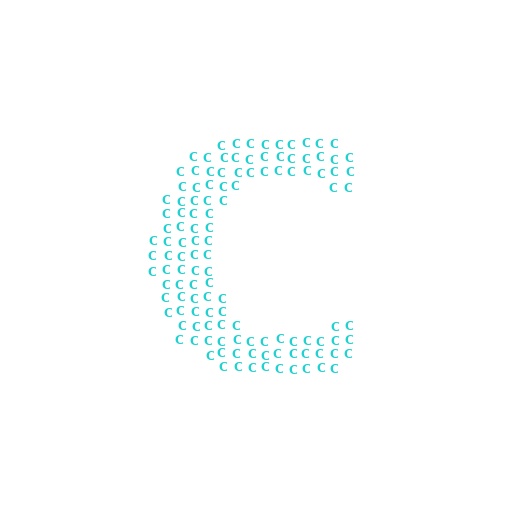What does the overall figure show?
The overall figure shows the letter C.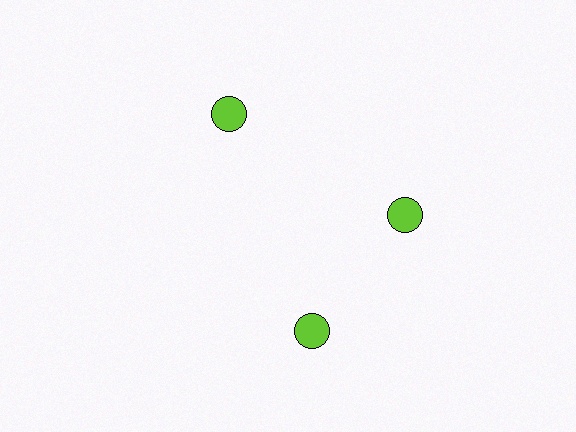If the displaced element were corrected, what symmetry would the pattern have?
It would have 3-fold rotational symmetry — the pattern would map onto itself every 120 degrees.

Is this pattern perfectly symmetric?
No. The 3 lime circles are arranged in a ring, but one element near the 7 o'clock position is rotated out of alignment along the ring, breaking the 3-fold rotational symmetry.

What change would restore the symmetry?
The symmetry would be restored by rotating it back into even spacing with its neighbors so that all 3 circles sit at equal angles and equal distance from the center.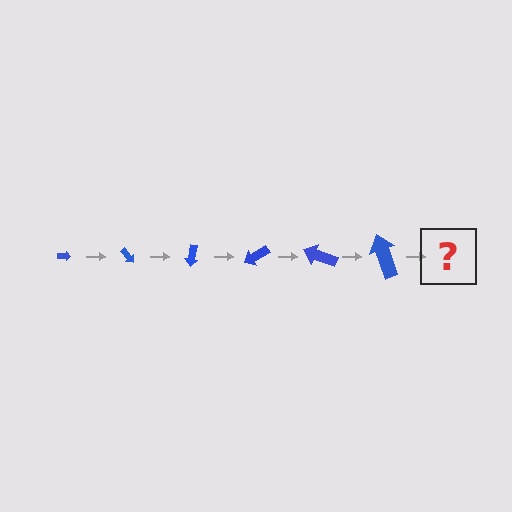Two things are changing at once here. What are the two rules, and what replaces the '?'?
The two rules are that the arrow grows larger each step and it rotates 50 degrees each step. The '?' should be an arrow, larger than the previous one and rotated 300 degrees from the start.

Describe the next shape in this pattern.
It should be an arrow, larger than the previous one and rotated 300 degrees from the start.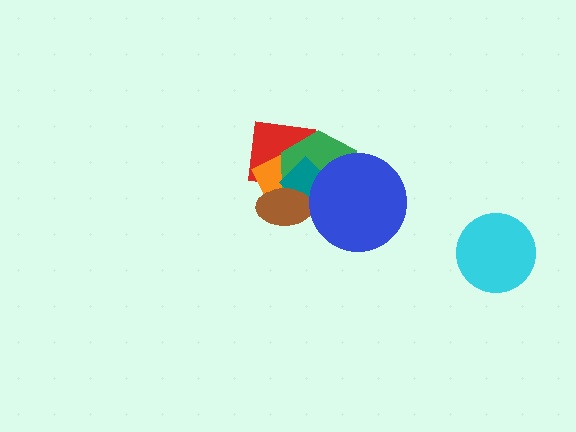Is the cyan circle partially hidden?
No, no other shape covers it.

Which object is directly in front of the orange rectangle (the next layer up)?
The green hexagon is directly in front of the orange rectangle.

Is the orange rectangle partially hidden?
Yes, it is partially covered by another shape.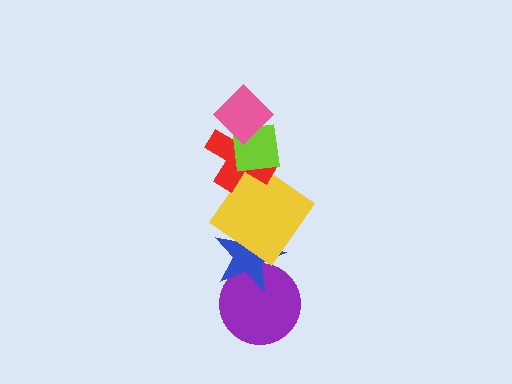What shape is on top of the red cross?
The lime square is on top of the red cross.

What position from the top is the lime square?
The lime square is 2nd from the top.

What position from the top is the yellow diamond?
The yellow diamond is 4th from the top.